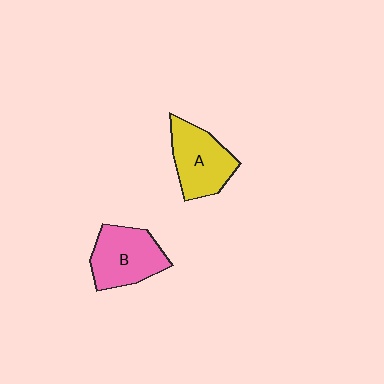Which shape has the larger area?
Shape B (pink).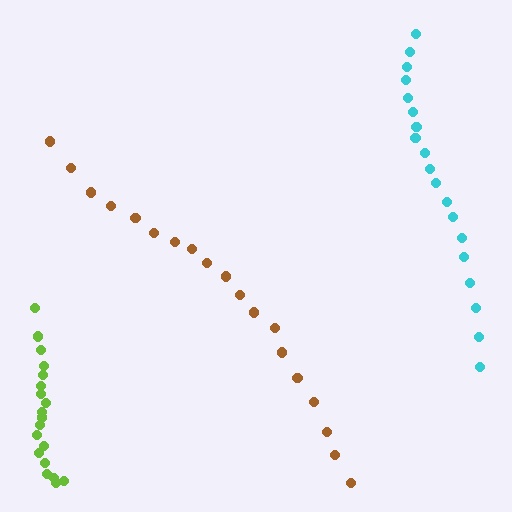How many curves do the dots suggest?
There are 3 distinct paths.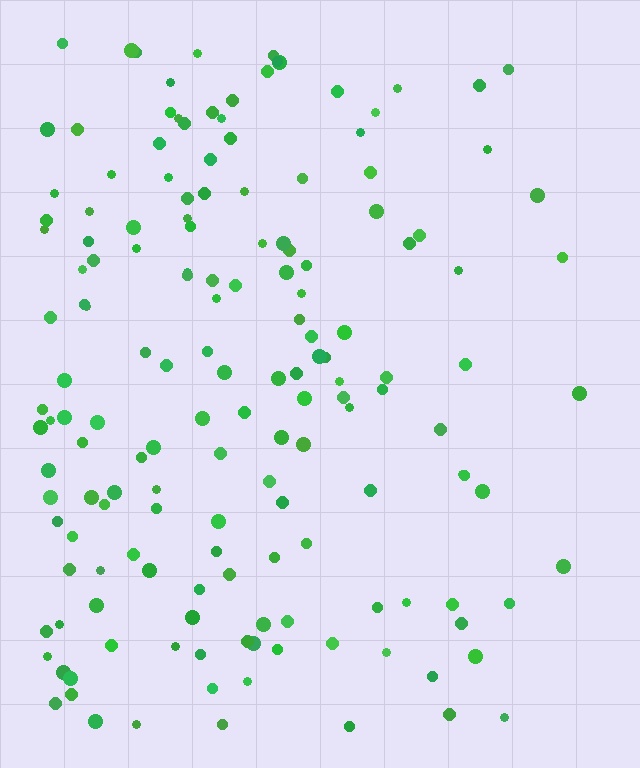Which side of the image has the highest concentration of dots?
The left.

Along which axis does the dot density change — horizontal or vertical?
Horizontal.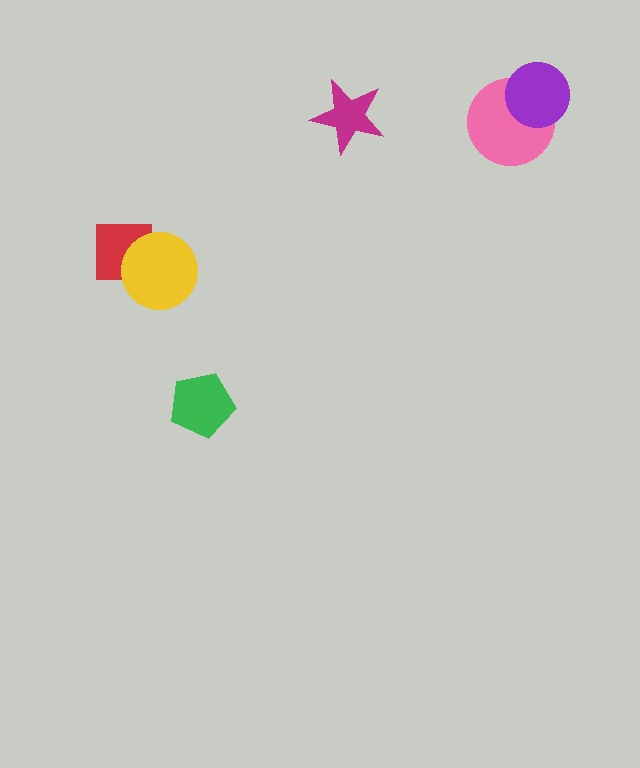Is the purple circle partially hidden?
No, no other shape covers it.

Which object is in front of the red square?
The yellow circle is in front of the red square.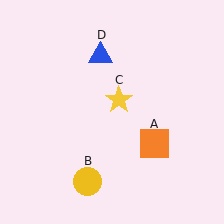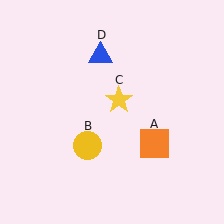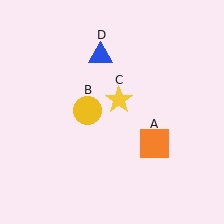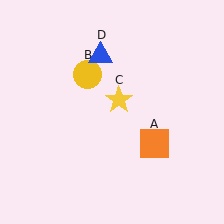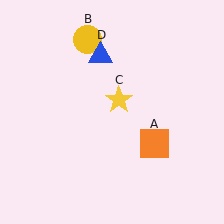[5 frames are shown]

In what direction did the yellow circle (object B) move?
The yellow circle (object B) moved up.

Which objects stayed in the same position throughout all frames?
Orange square (object A) and yellow star (object C) and blue triangle (object D) remained stationary.